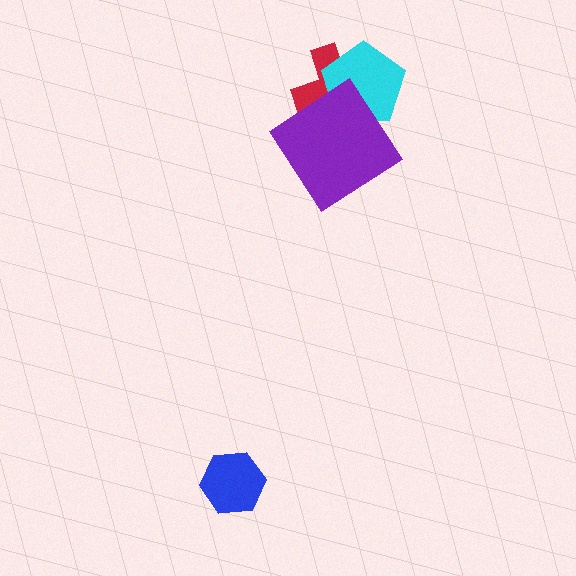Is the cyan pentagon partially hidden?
Yes, it is partially covered by another shape.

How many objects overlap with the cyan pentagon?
2 objects overlap with the cyan pentagon.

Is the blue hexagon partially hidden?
No, no other shape covers it.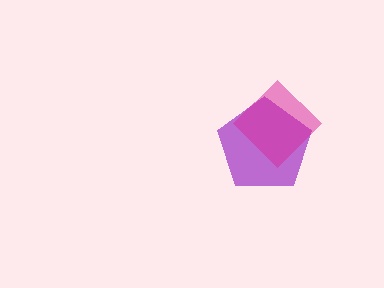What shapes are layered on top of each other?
The layered shapes are: a purple pentagon, a magenta diamond.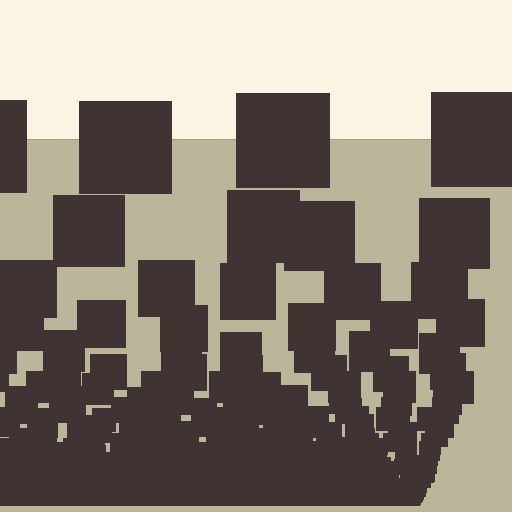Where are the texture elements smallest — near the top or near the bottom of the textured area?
Near the bottom.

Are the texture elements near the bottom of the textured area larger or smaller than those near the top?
Smaller. The gradient is inverted — elements near the bottom are smaller and denser.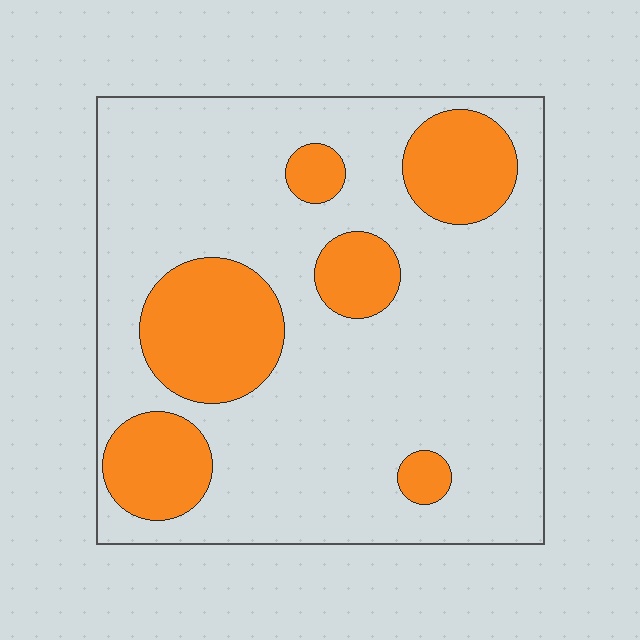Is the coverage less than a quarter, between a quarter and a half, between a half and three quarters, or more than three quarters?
Less than a quarter.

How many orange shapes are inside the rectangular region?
6.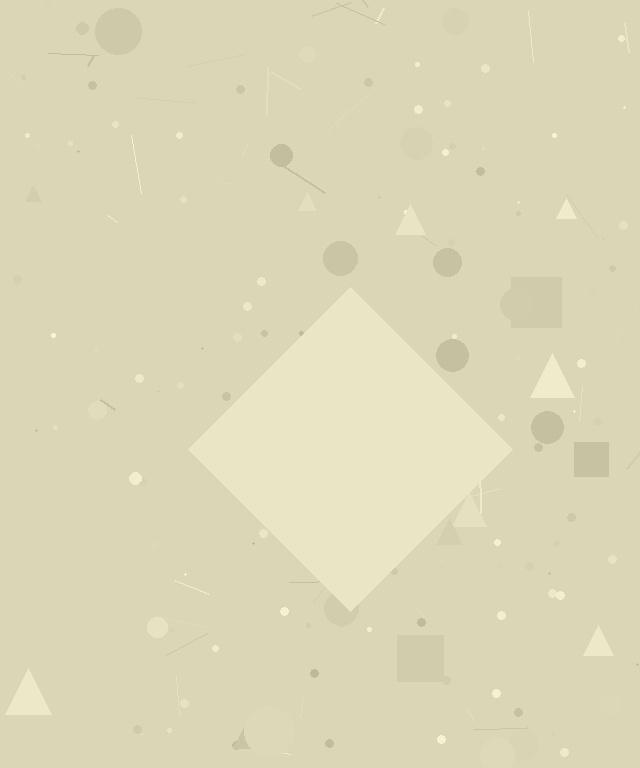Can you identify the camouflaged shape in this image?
The camouflaged shape is a diamond.